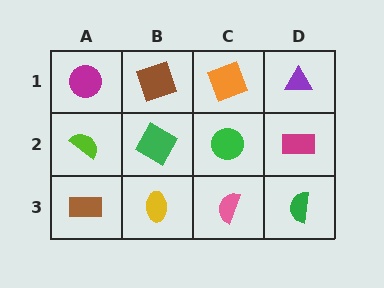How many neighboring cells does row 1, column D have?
2.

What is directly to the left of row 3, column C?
A yellow ellipse.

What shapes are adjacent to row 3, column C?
A green circle (row 2, column C), a yellow ellipse (row 3, column B), a green semicircle (row 3, column D).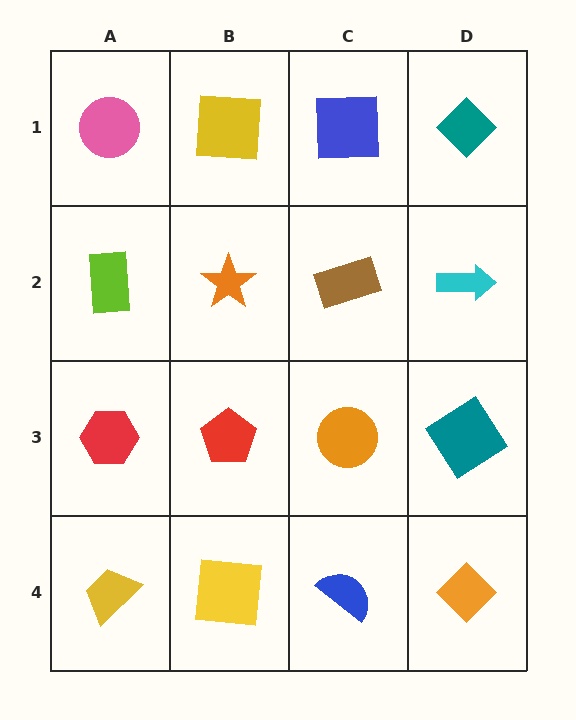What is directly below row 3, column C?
A blue semicircle.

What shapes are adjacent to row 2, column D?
A teal diamond (row 1, column D), a teal diamond (row 3, column D), a brown rectangle (row 2, column C).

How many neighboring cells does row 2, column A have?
3.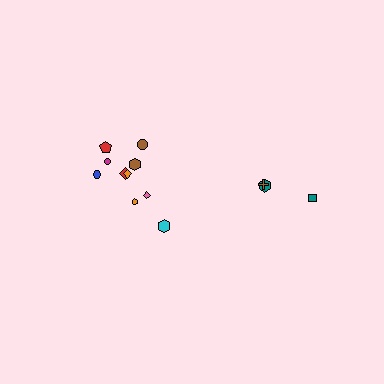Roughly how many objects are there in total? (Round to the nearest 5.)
Roughly 15 objects in total.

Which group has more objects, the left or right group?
The left group.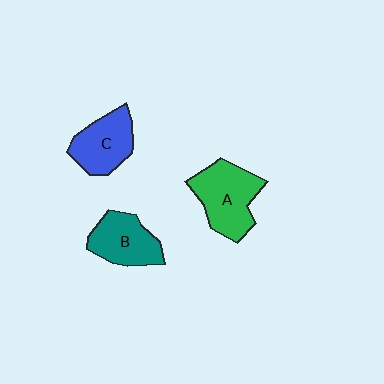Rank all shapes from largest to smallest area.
From largest to smallest: A (green), C (blue), B (teal).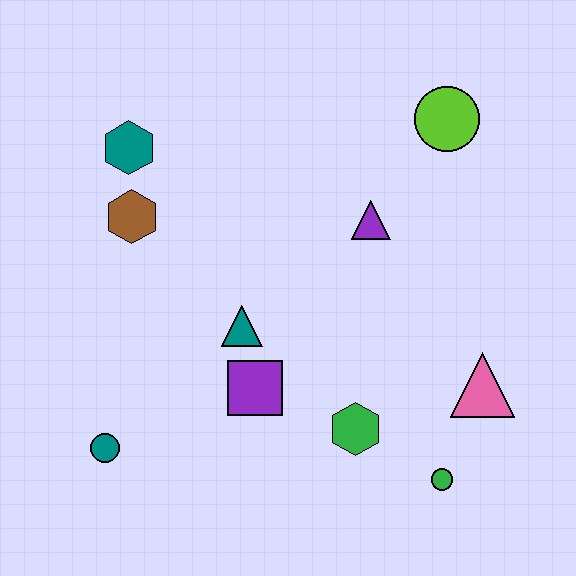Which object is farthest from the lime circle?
The teal circle is farthest from the lime circle.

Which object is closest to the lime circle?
The purple triangle is closest to the lime circle.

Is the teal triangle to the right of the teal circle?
Yes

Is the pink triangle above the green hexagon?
Yes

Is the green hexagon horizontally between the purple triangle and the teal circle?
Yes